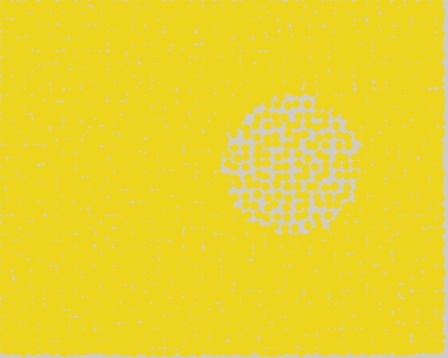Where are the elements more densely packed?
The elements are more densely packed outside the circle boundary.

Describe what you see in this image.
The image contains small yellow elements arranged at two different densities. A circle-shaped region is visible where the elements are less densely packed than the surrounding area.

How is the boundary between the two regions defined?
The boundary is defined by a change in element density (approximately 2.5x ratio). All elements are the same color, size, and shape.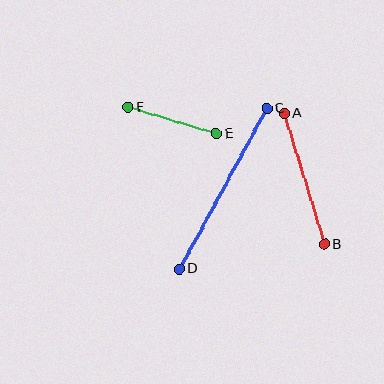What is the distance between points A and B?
The distance is approximately 137 pixels.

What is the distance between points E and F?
The distance is approximately 92 pixels.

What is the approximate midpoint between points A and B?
The midpoint is at approximately (305, 179) pixels.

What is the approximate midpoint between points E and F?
The midpoint is at approximately (172, 120) pixels.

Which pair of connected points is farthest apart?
Points C and D are farthest apart.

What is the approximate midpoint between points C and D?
The midpoint is at approximately (223, 189) pixels.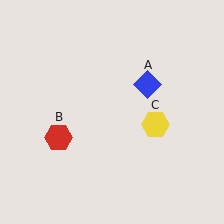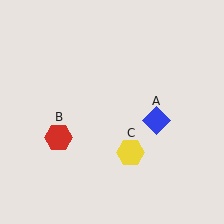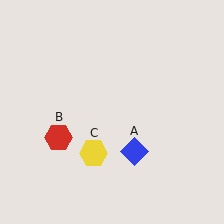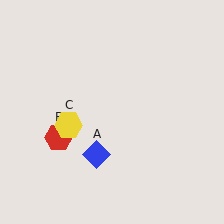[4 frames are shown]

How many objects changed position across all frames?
2 objects changed position: blue diamond (object A), yellow hexagon (object C).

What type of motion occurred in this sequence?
The blue diamond (object A), yellow hexagon (object C) rotated clockwise around the center of the scene.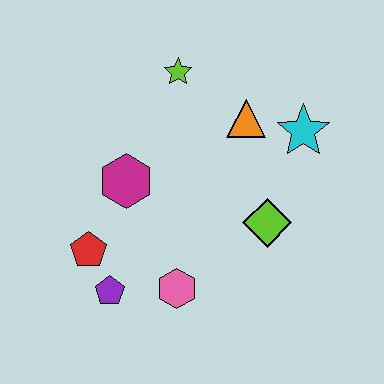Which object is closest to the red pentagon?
The purple pentagon is closest to the red pentagon.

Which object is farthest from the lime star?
The purple pentagon is farthest from the lime star.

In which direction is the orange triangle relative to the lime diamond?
The orange triangle is above the lime diamond.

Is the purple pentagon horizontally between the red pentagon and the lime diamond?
Yes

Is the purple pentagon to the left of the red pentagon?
No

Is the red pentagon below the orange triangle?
Yes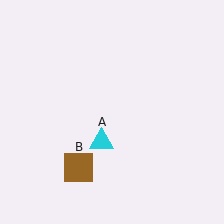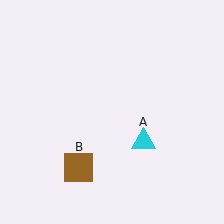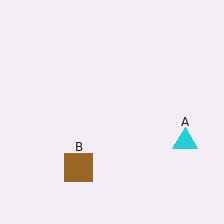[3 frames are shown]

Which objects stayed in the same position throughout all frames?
Brown square (object B) remained stationary.